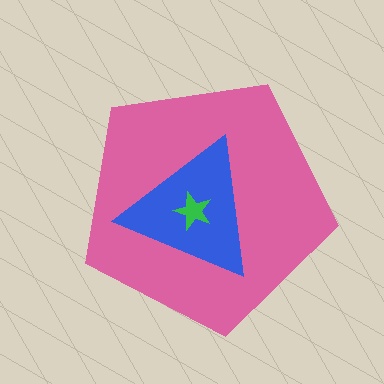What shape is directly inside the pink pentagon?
The blue triangle.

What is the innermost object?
The green star.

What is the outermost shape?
The pink pentagon.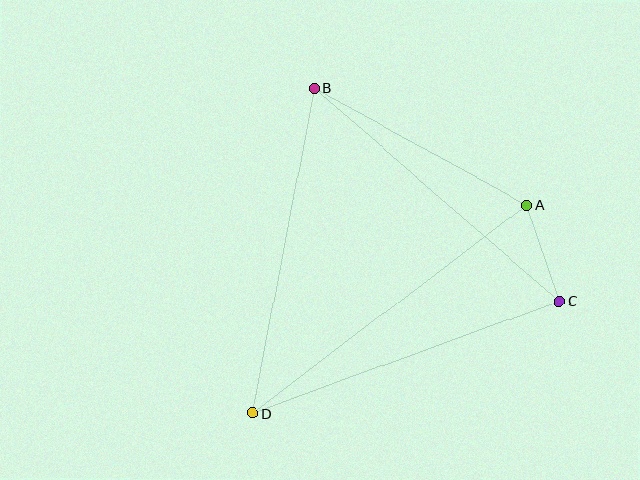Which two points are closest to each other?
Points A and C are closest to each other.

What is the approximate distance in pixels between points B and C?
The distance between B and C is approximately 324 pixels.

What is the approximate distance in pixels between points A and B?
The distance between A and B is approximately 243 pixels.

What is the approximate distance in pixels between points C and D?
The distance between C and D is approximately 326 pixels.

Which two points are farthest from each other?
Points A and D are farthest from each other.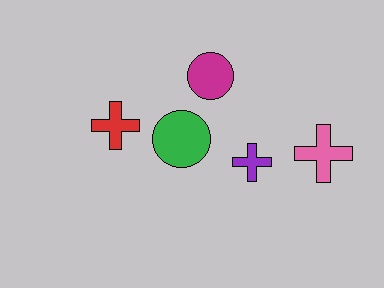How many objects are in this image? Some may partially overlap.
There are 5 objects.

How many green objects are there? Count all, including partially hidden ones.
There is 1 green object.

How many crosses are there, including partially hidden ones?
There are 3 crosses.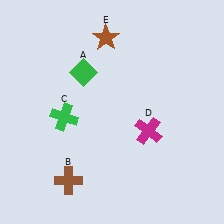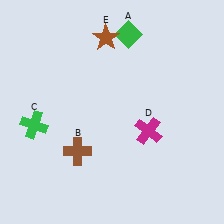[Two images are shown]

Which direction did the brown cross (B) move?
The brown cross (B) moved up.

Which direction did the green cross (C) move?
The green cross (C) moved left.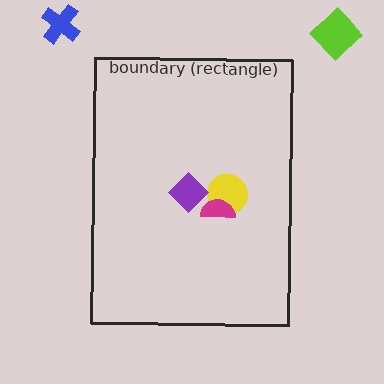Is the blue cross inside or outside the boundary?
Outside.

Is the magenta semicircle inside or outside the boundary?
Inside.